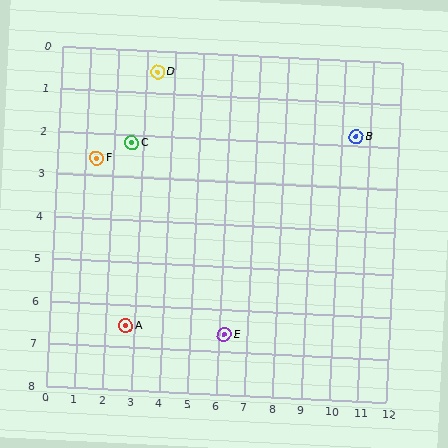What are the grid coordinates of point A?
Point A is at approximately (2.7, 6.5).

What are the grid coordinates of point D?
Point D is at approximately (3.4, 0.5).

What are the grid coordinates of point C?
Point C is at approximately (2.6, 2.2).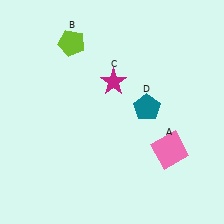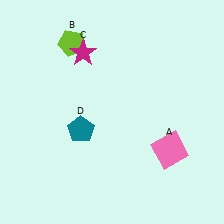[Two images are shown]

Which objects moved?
The objects that moved are: the magenta star (C), the teal pentagon (D).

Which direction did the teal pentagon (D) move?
The teal pentagon (D) moved left.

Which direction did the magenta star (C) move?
The magenta star (C) moved left.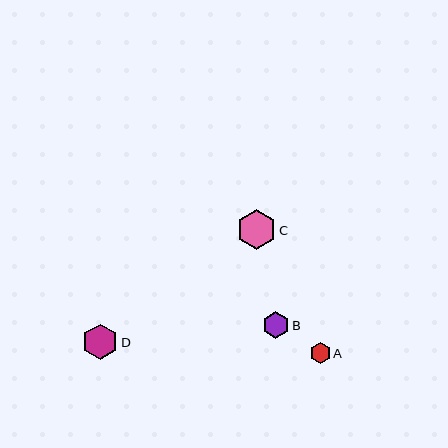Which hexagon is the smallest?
Hexagon A is the smallest with a size of approximately 20 pixels.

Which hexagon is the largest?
Hexagon C is the largest with a size of approximately 39 pixels.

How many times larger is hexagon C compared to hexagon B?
Hexagon C is approximately 1.4 times the size of hexagon B.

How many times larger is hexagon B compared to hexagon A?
Hexagon B is approximately 1.3 times the size of hexagon A.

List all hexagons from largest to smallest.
From largest to smallest: C, D, B, A.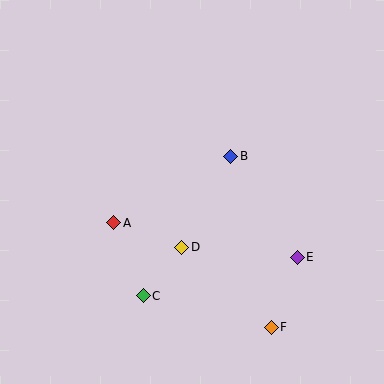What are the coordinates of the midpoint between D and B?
The midpoint between D and B is at (206, 202).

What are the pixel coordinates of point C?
Point C is at (143, 296).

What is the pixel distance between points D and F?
The distance between D and F is 120 pixels.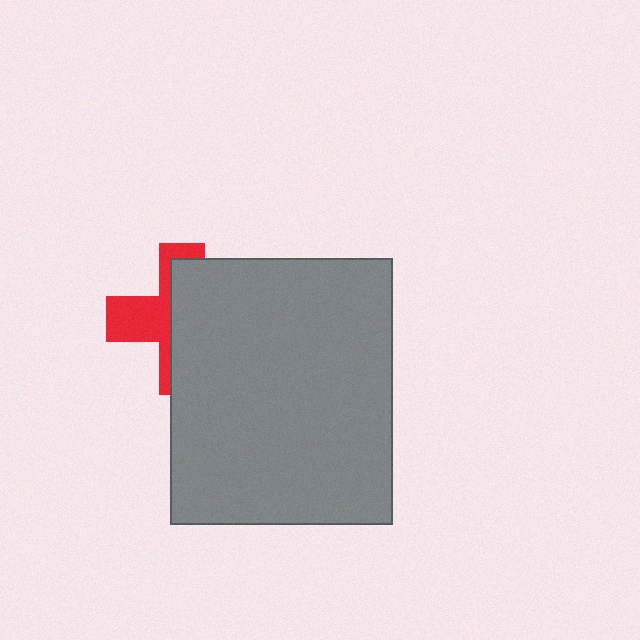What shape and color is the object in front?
The object in front is a gray rectangle.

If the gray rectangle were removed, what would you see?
You would see the complete red cross.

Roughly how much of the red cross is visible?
A small part of it is visible (roughly 38%).